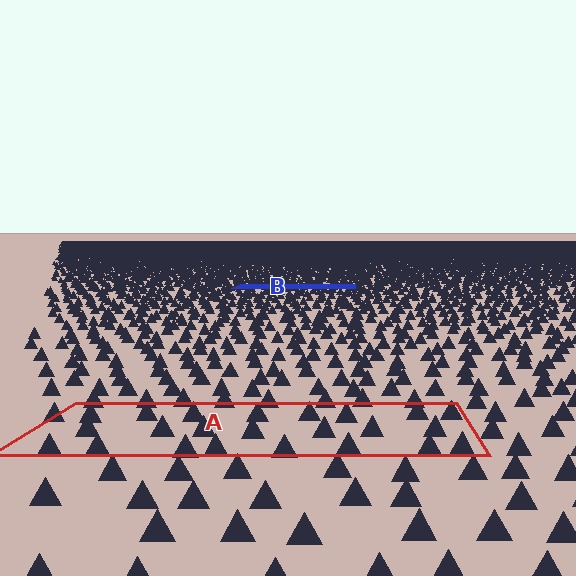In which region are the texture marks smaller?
The texture marks are smaller in region B, because it is farther away.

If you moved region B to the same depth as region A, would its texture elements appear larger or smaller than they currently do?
They would appear larger. At a closer depth, the same texture elements are projected at a bigger on-screen size.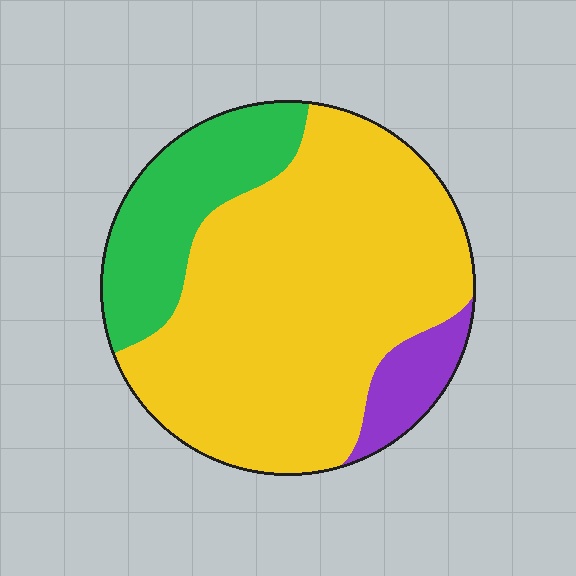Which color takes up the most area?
Yellow, at roughly 70%.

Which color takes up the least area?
Purple, at roughly 10%.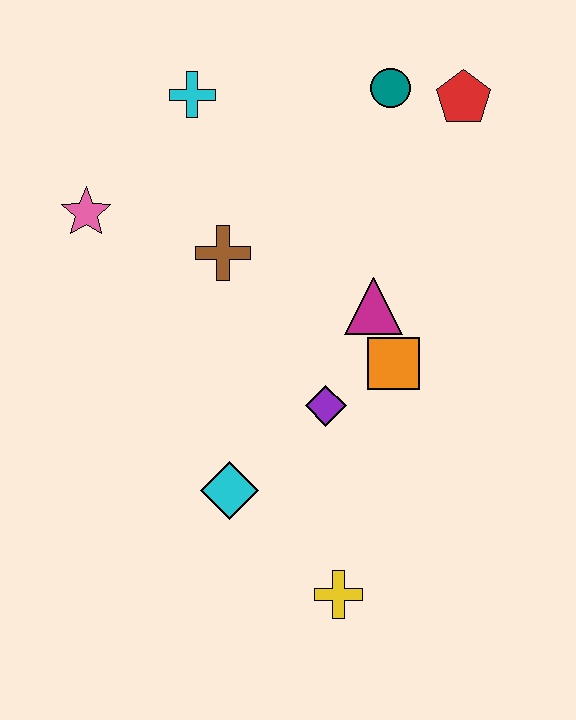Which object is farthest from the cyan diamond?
The red pentagon is farthest from the cyan diamond.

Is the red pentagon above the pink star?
Yes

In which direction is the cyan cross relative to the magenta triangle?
The cyan cross is above the magenta triangle.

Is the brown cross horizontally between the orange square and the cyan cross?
Yes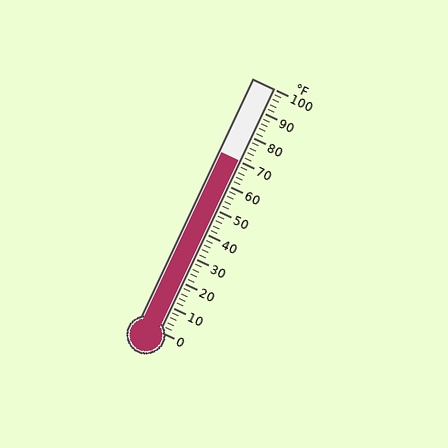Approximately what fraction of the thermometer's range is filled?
The thermometer is filled to approximately 70% of its range.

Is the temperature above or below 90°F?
The temperature is below 90°F.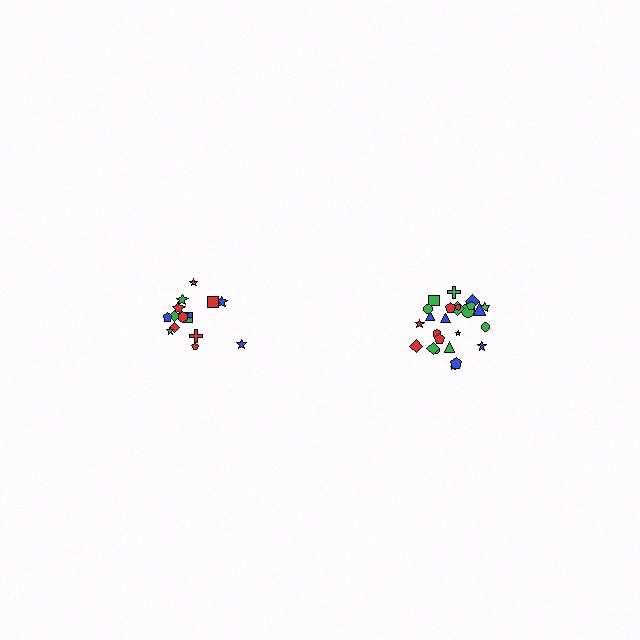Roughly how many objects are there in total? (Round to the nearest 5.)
Roughly 40 objects in total.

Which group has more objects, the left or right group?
The right group.